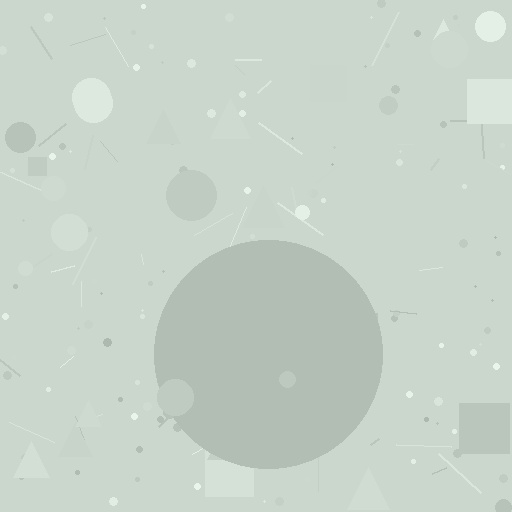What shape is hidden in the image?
A circle is hidden in the image.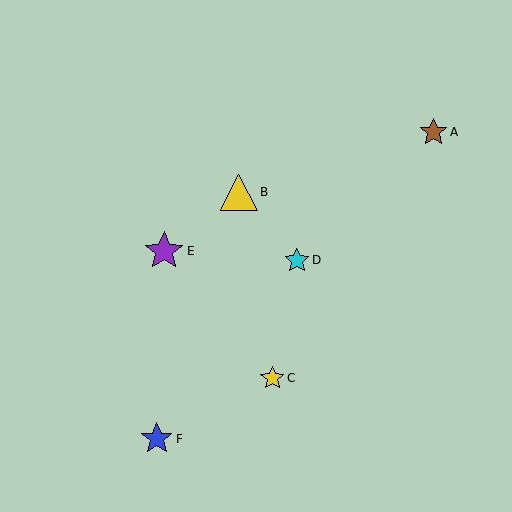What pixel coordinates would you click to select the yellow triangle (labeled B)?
Click at (239, 192) to select the yellow triangle B.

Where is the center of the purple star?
The center of the purple star is at (164, 251).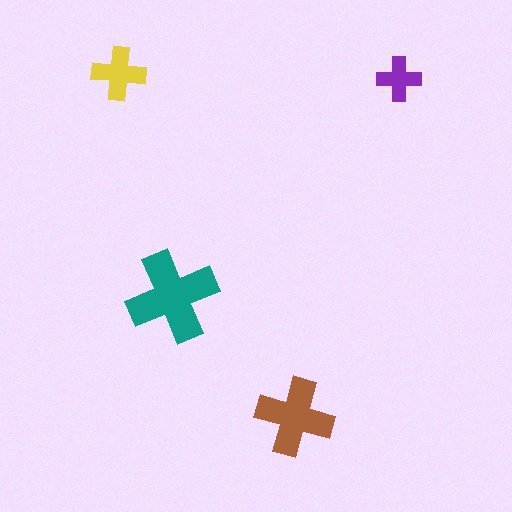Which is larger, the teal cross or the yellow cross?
The teal one.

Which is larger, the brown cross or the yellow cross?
The brown one.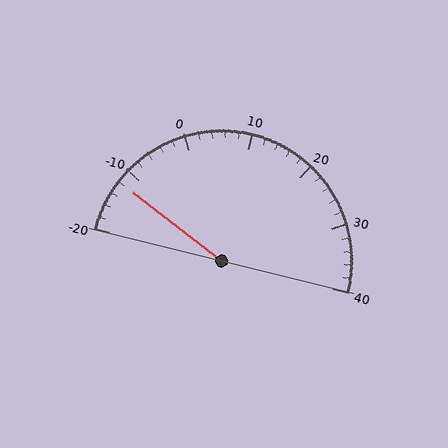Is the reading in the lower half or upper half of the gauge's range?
The reading is in the lower half of the range (-20 to 40).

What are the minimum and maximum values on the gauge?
The gauge ranges from -20 to 40.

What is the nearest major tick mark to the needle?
The nearest major tick mark is -10.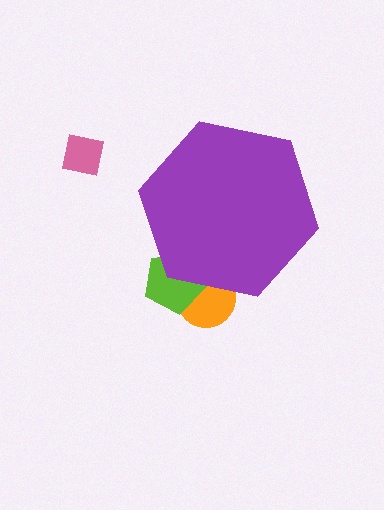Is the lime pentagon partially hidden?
Yes, the lime pentagon is partially hidden behind the purple hexagon.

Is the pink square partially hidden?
No, the pink square is fully visible.